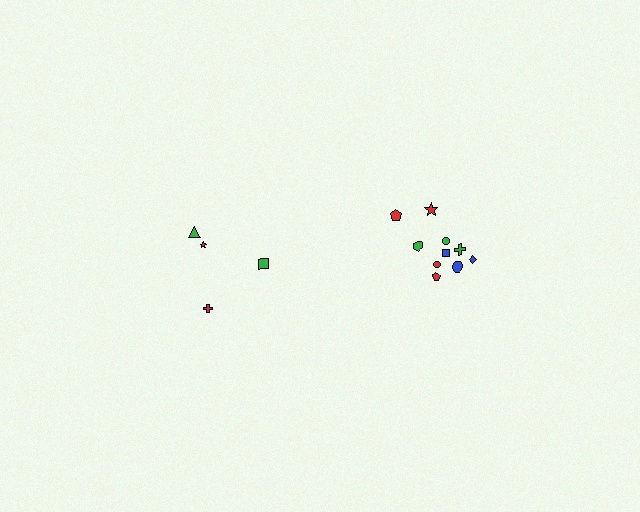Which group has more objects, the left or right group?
The right group.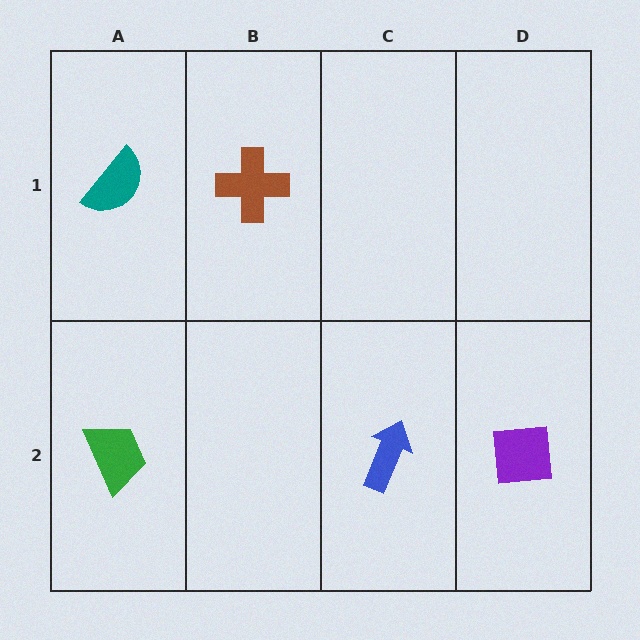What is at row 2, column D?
A purple square.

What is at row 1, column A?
A teal semicircle.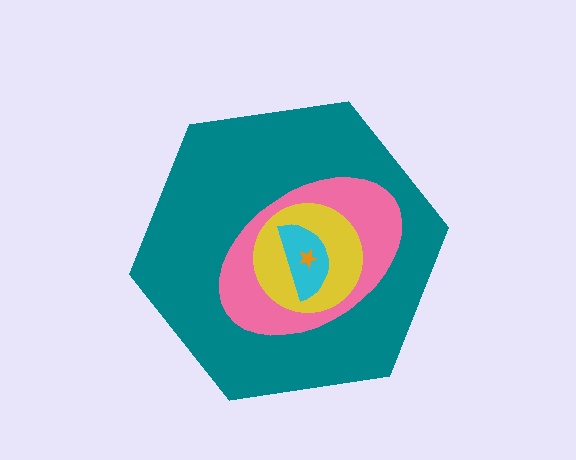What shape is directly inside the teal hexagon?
The pink ellipse.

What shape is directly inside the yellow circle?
The cyan semicircle.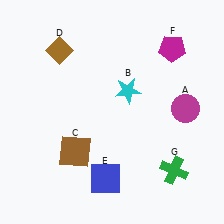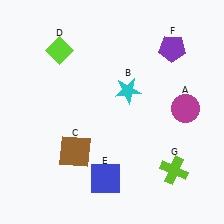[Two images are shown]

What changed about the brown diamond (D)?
In Image 1, D is brown. In Image 2, it changed to lime.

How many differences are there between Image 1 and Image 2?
There are 3 differences between the two images.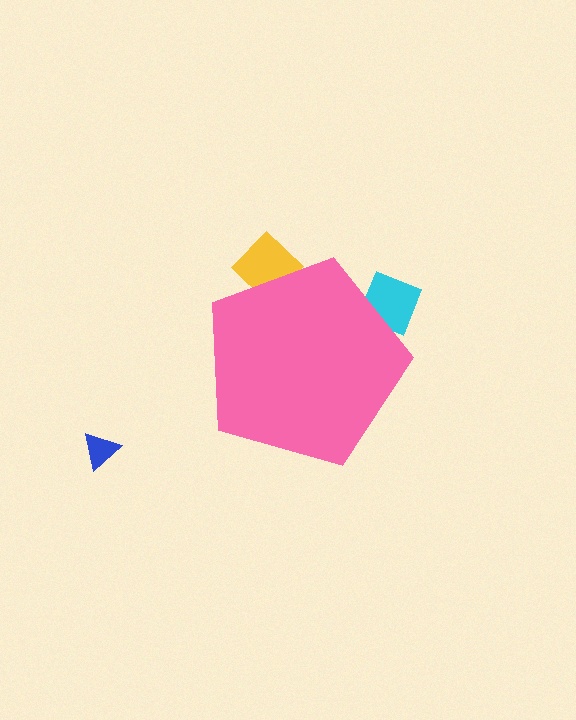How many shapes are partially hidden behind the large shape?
2 shapes are partially hidden.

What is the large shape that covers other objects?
A pink pentagon.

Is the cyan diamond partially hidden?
Yes, the cyan diamond is partially hidden behind the pink pentagon.